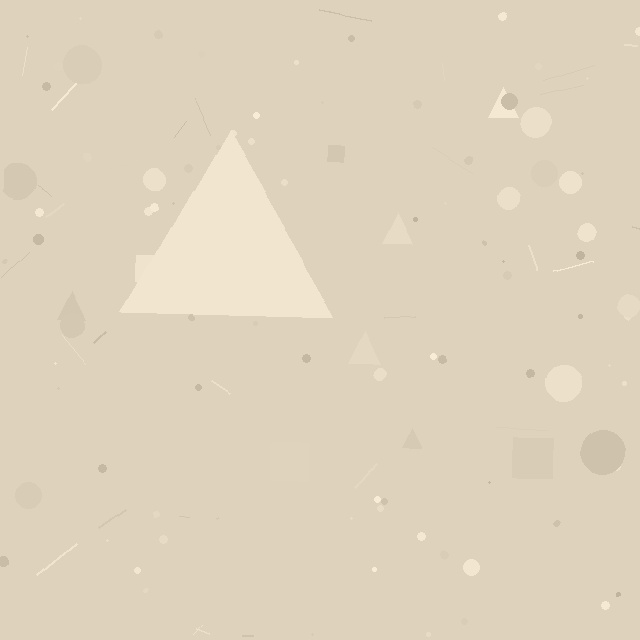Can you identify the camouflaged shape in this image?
The camouflaged shape is a triangle.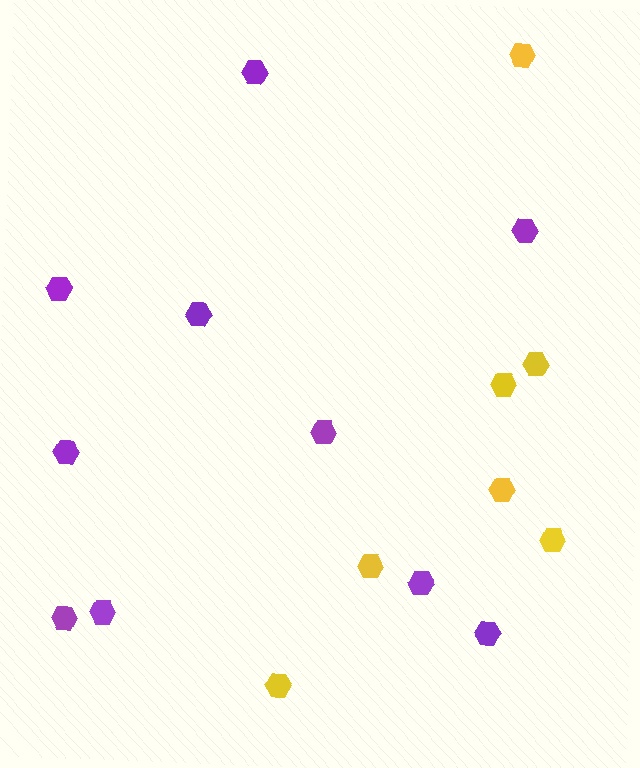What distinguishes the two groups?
There are 2 groups: one group of yellow hexagons (7) and one group of purple hexagons (10).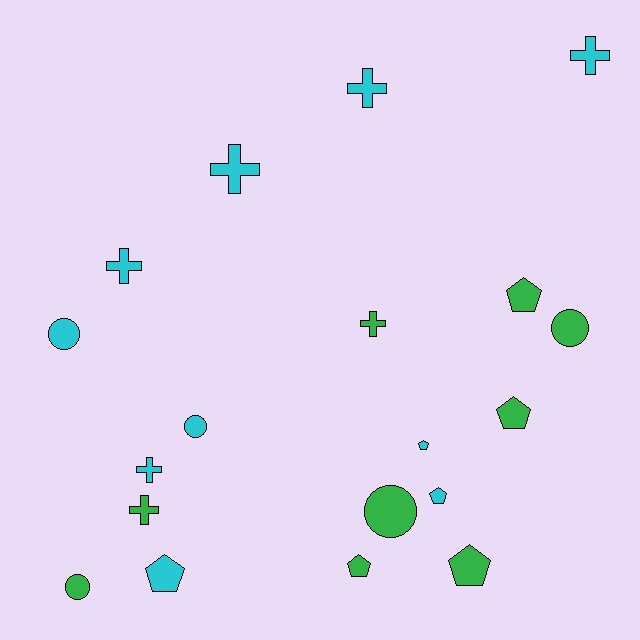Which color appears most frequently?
Cyan, with 10 objects.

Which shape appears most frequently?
Pentagon, with 7 objects.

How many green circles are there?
There are 3 green circles.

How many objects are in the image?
There are 19 objects.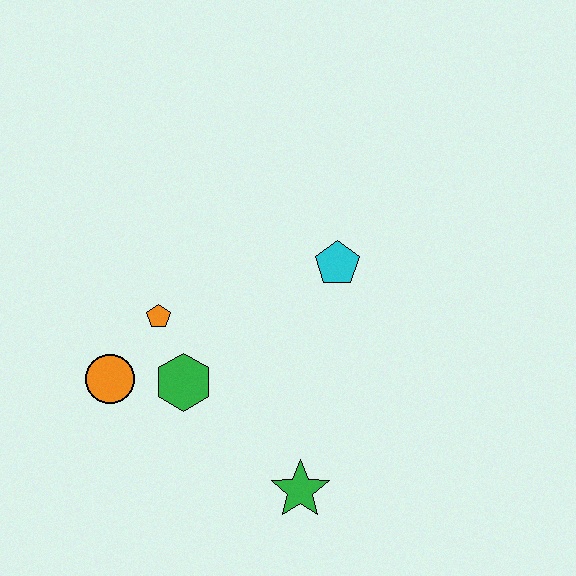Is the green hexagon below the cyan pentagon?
Yes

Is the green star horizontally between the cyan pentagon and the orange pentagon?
Yes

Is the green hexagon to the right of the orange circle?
Yes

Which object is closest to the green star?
The green hexagon is closest to the green star.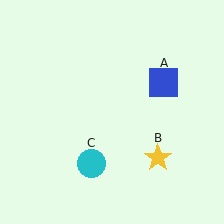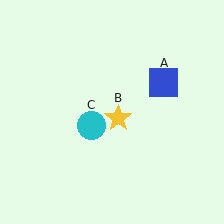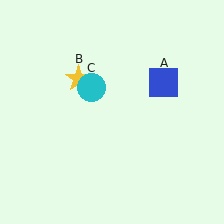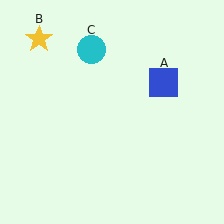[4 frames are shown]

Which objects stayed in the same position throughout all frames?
Blue square (object A) remained stationary.